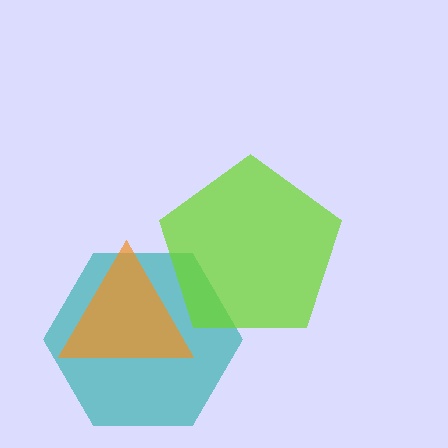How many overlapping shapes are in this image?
There are 3 overlapping shapes in the image.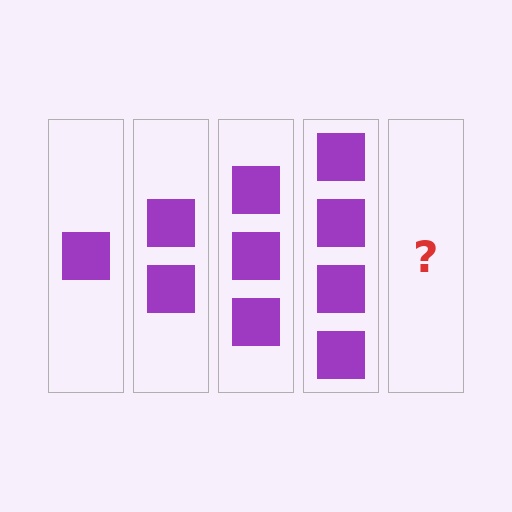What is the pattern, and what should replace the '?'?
The pattern is that each step adds one more square. The '?' should be 5 squares.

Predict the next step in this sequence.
The next step is 5 squares.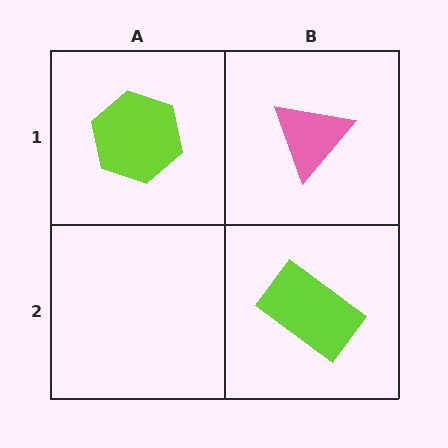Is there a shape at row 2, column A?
No, that cell is empty.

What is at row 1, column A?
A lime hexagon.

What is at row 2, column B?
A lime rectangle.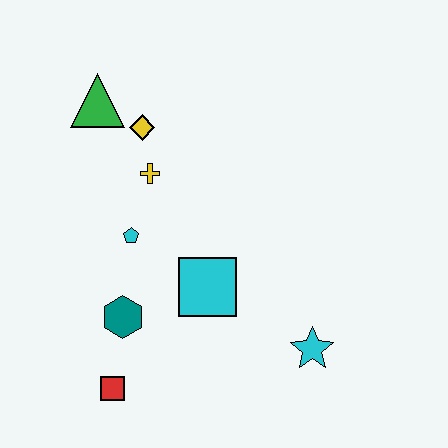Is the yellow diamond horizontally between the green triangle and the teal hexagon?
No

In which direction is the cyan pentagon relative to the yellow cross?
The cyan pentagon is below the yellow cross.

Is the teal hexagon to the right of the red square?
Yes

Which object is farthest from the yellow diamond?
The cyan star is farthest from the yellow diamond.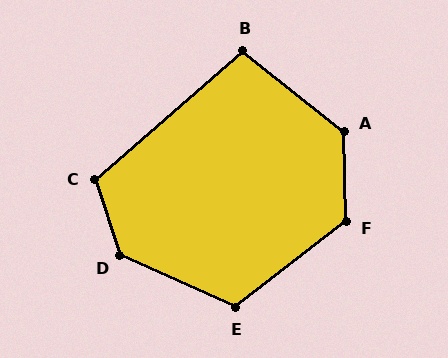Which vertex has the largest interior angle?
D, at approximately 133 degrees.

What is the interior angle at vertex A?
Approximately 129 degrees (obtuse).